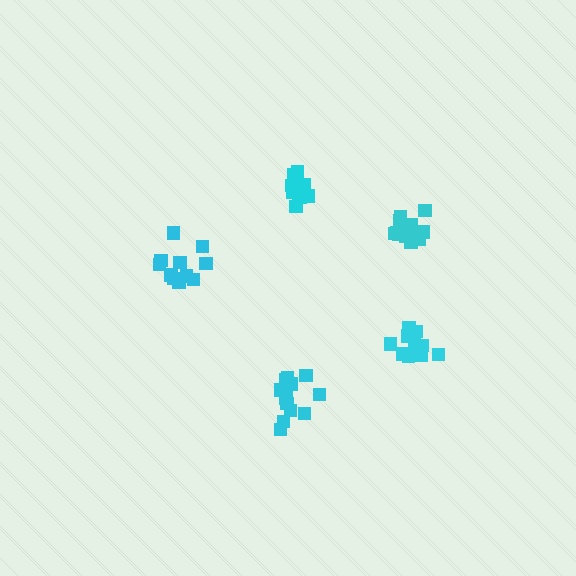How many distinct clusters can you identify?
There are 5 distinct clusters.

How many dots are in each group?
Group 1: 11 dots, Group 2: 12 dots, Group 3: 14 dots, Group 4: 11 dots, Group 5: 14 dots (62 total).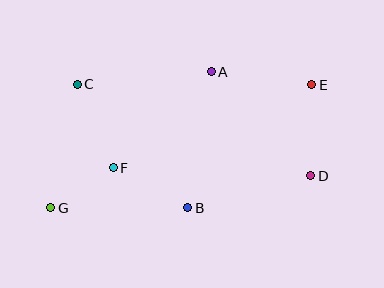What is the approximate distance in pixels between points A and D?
The distance between A and D is approximately 144 pixels.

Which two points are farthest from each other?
Points E and G are farthest from each other.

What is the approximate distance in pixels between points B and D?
The distance between B and D is approximately 127 pixels.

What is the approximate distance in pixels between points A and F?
The distance between A and F is approximately 137 pixels.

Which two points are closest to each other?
Points F and G are closest to each other.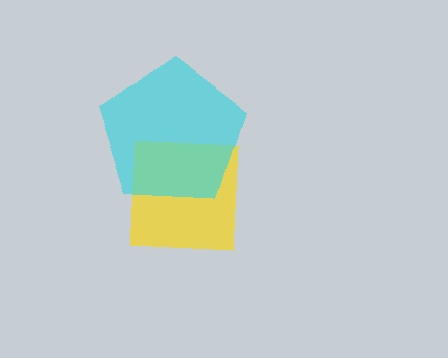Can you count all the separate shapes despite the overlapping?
Yes, there are 2 separate shapes.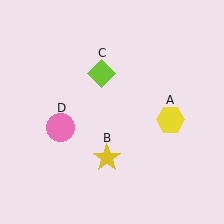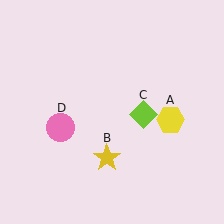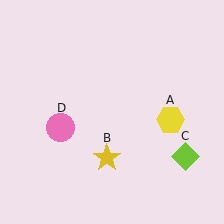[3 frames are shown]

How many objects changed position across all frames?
1 object changed position: lime diamond (object C).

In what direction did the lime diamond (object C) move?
The lime diamond (object C) moved down and to the right.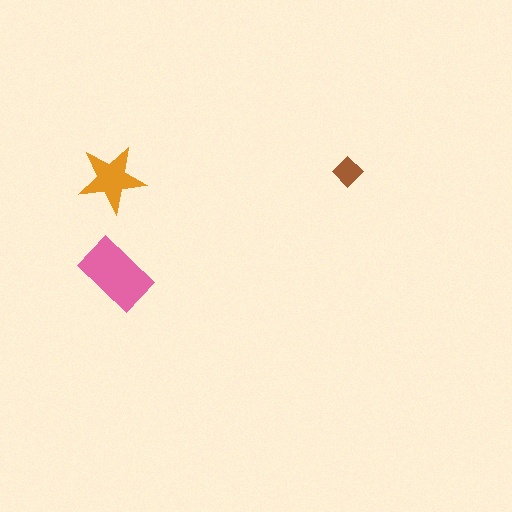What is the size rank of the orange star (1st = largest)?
2nd.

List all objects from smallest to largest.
The brown diamond, the orange star, the pink rectangle.